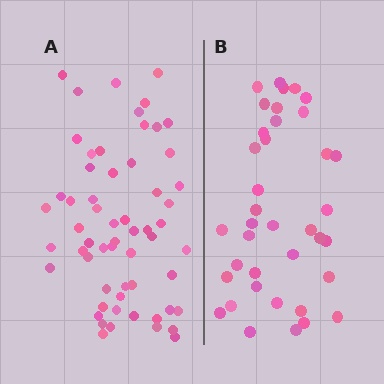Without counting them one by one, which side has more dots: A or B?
Region A (the left region) has more dots.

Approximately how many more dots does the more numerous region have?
Region A has approximately 20 more dots than region B.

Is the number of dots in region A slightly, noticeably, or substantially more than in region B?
Region A has substantially more. The ratio is roughly 1.6 to 1.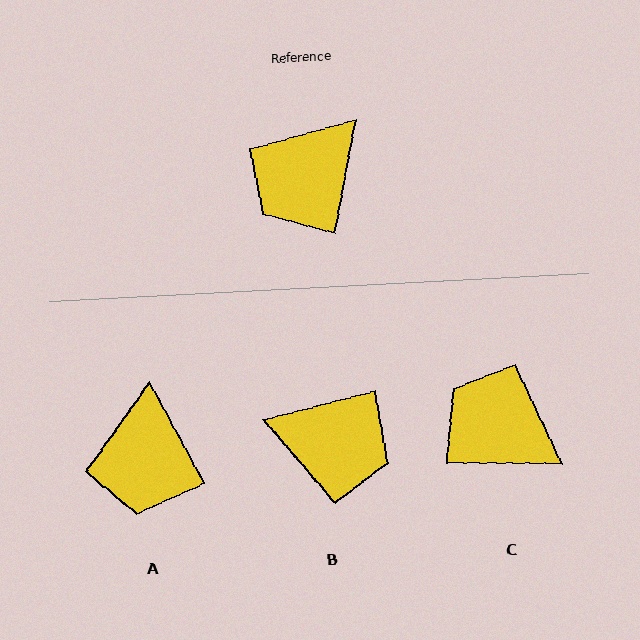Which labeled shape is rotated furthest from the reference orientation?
B, about 115 degrees away.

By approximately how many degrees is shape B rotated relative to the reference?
Approximately 115 degrees counter-clockwise.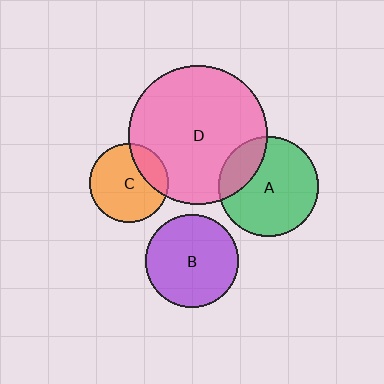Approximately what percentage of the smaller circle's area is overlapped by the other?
Approximately 20%.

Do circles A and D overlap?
Yes.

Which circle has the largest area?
Circle D (pink).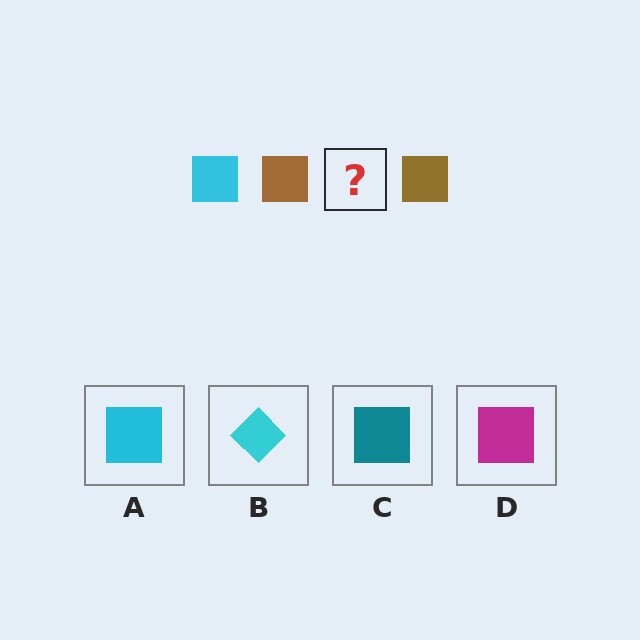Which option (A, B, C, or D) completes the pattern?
A.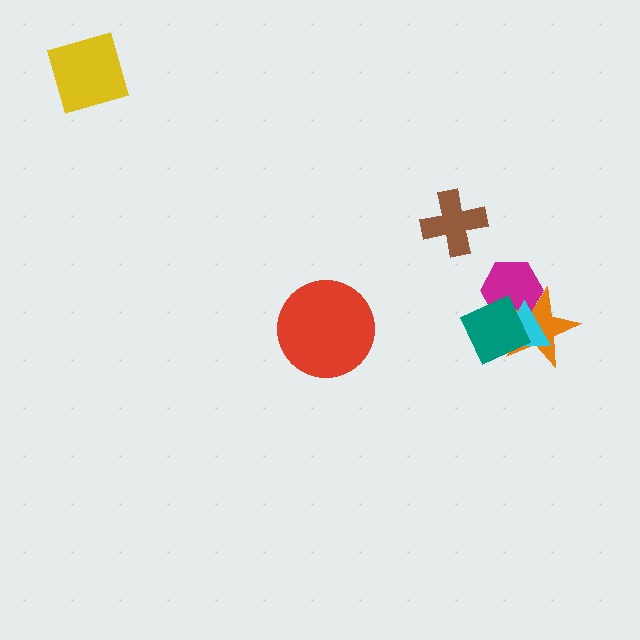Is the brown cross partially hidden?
No, no other shape covers it.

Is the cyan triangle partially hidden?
Yes, it is partially covered by another shape.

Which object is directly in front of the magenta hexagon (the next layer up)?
The orange star is directly in front of the magenta hexagon.